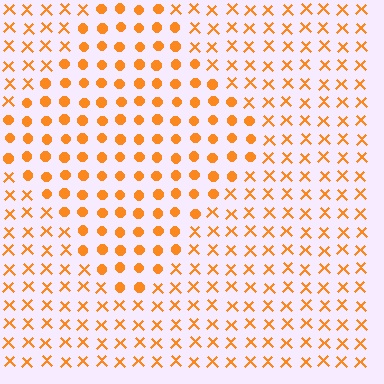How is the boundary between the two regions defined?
The boundary is defined by a change in element shape: circles inside vs. X marks outside. All elements share the same color and spacing.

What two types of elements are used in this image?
The image uses circles inside the diamond region and X marks outside it.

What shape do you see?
I see a diamond.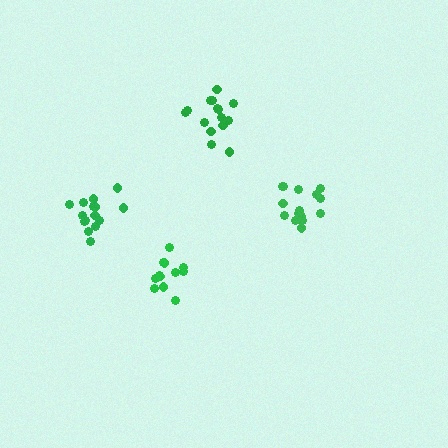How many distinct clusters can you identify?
There are 4 distinct clusters.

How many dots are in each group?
Group 1: 15 dots, Group 2: 15 dots, Group 3: 12 dots, Group 4: 15 dots (57 total).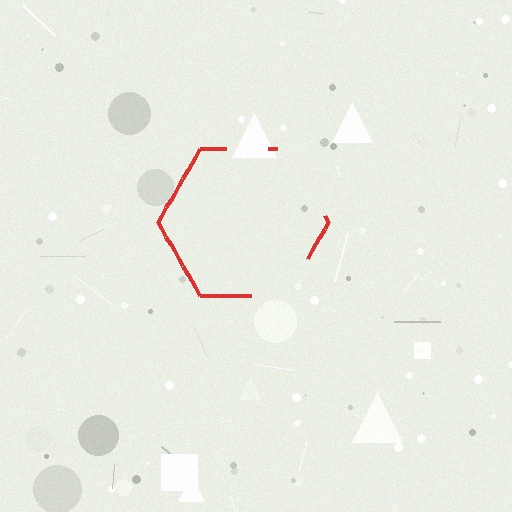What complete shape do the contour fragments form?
The contour fragments form a hexagon.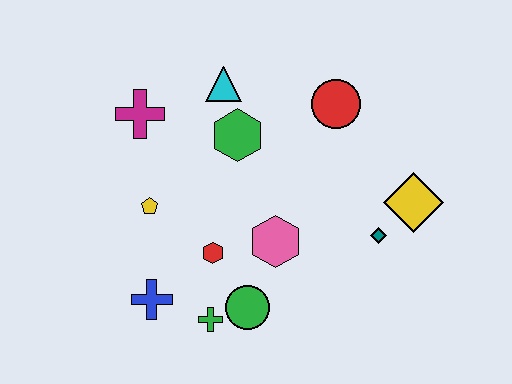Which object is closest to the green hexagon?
The cyan triangle is closest to the green hexagon.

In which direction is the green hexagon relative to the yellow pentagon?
The green hexagon is to the right of the yellow pentagon.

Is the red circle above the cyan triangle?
No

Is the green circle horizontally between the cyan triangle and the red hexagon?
No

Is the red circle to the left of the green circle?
No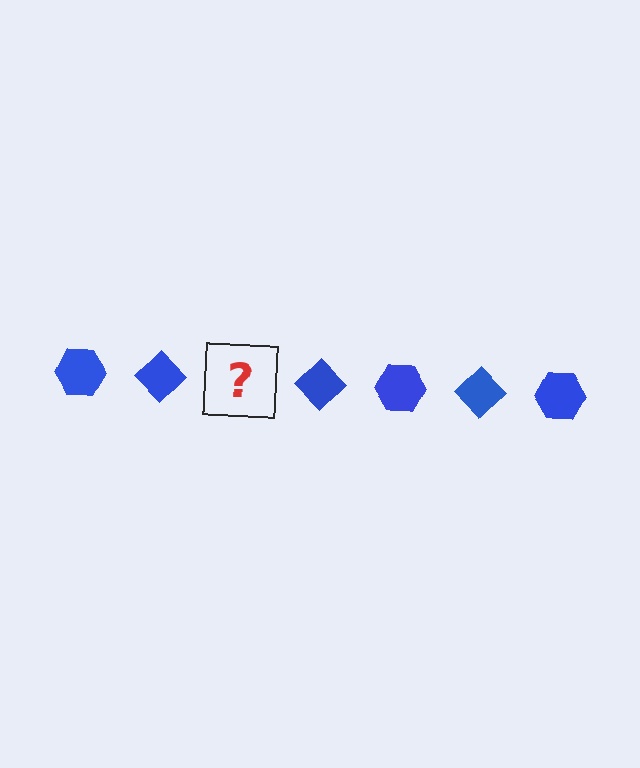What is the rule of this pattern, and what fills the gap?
The rule is that the pattern cycles through hexagon, diamond shapes in blue. The gap should be filled with a blue hexagon.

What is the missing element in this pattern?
The missing element is a blue hexagon.